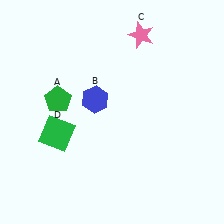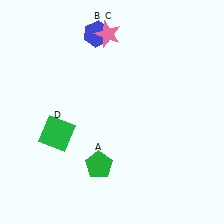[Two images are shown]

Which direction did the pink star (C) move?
The pink star (C) moved left.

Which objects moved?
The objects that moved are: the green pentagon (A), the blue hexagon (B), the pink star (C).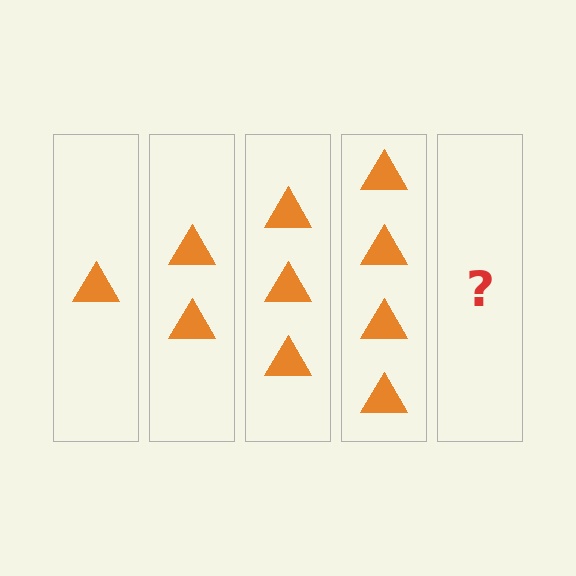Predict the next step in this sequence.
The next step is 5 triangles.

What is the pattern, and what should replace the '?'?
The pattern is that each step adds one more triangle. The '?' should be 5 triangles.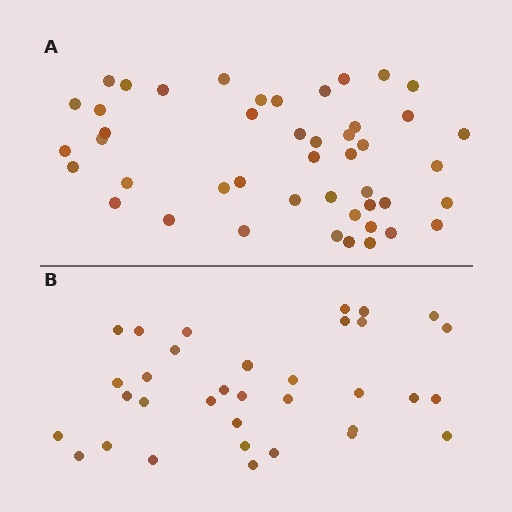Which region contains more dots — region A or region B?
Region A (the top region) has more dots.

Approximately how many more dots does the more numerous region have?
Region A has roughly 12 or so more dots than region B.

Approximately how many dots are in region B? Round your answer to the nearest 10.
About 30 dots. (The exact count is 34, which rounds to 30.)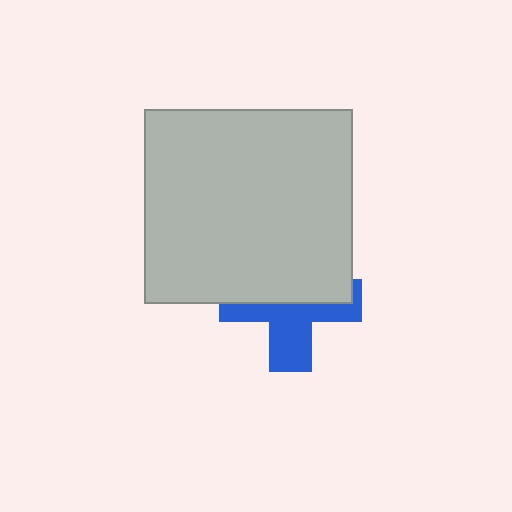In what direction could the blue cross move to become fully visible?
The blue cross could move down. That would shift it out from behind the light gray rectangle entirely.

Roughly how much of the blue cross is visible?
About half of it is visible (roughly 48%).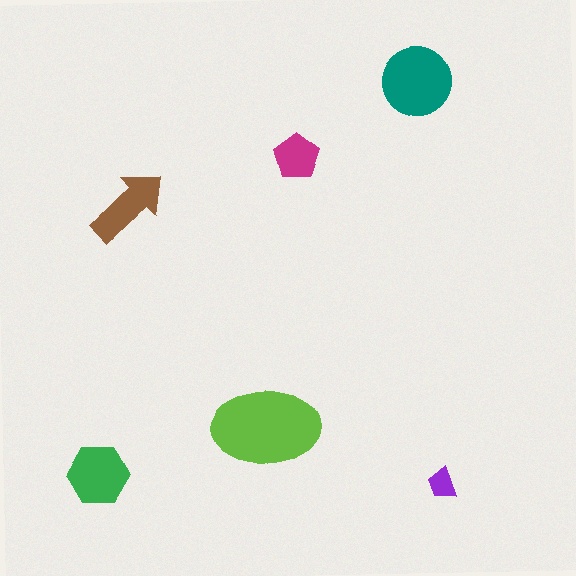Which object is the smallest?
The purple trapezoid.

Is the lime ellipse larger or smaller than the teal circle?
Larger.